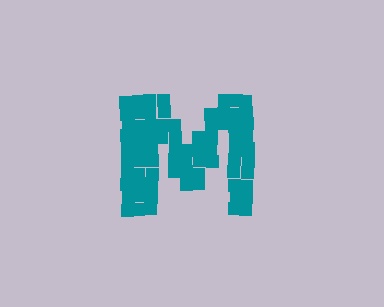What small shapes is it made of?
It is made of small squares.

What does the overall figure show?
The overall figure shows the letter M.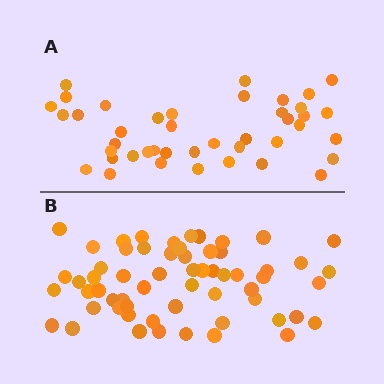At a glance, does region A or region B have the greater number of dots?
Region B (the bottom region) has more dots.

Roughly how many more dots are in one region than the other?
Region B has approximately 20 more dots than region A.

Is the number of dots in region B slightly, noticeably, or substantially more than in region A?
Region B has noticeably more, but not dramatically so. The ratio is roughly 1.4 to 1.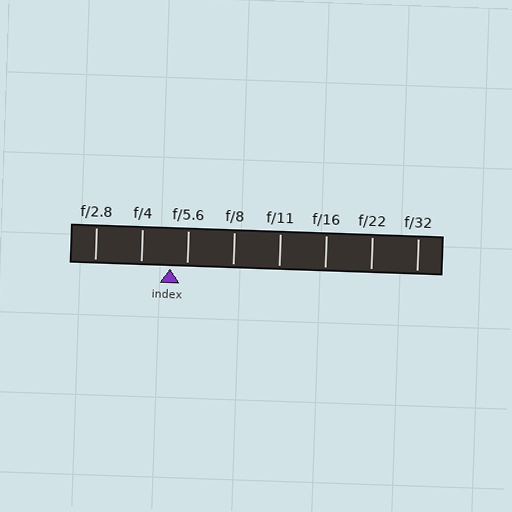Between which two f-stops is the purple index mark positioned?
The index mark is between f/4 and f/5.6.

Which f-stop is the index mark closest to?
The index mark is closest to f/5.6.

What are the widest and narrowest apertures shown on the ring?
The widest aperture shown is f/2.8 and the narrowest is f/32.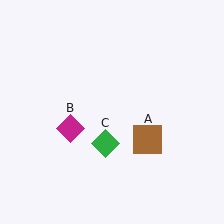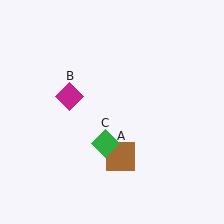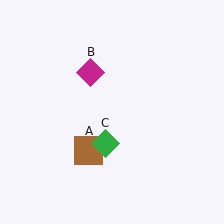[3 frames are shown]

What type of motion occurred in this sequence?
The brown square (object A), magenta diamond (object B) rotated clockwise around the center of the scene.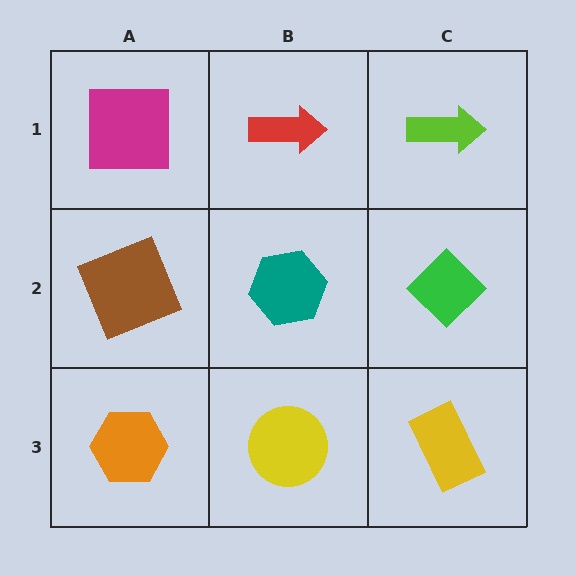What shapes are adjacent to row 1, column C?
A green diamond (row 2, column C), a red arrow (row 1, column B).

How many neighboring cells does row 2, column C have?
3.